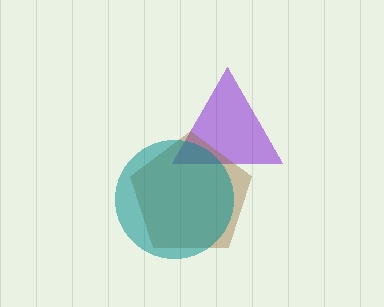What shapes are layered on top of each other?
The layered shapes are: a purple triangle, a brown pentagon, a teal circle.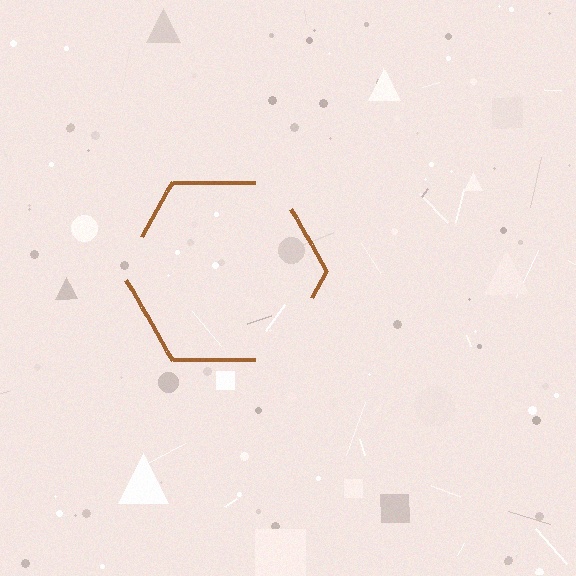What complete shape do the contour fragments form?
The contour fragments form a hexagon.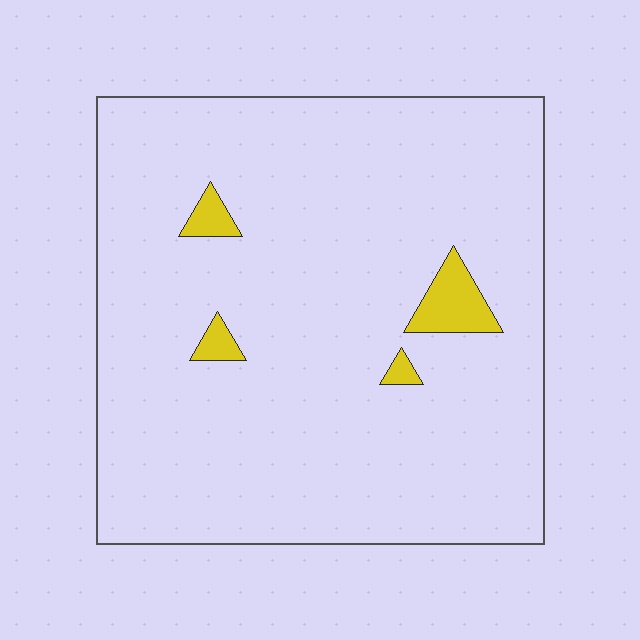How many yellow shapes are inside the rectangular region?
4.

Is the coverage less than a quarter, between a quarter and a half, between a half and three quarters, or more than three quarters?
Less than a quarter.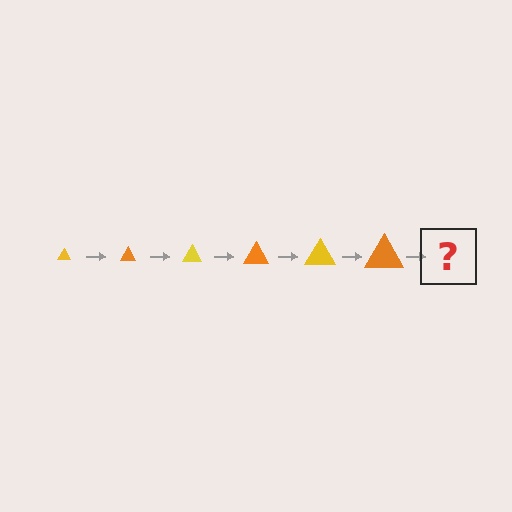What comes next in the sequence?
The next element should be a yellow triangle, larger than the previous one.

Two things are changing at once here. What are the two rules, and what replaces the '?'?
The two rules are that the triangle grows larger each step and the color cycles through yellow and orange. The '?' should be a yellow triangle, larger than the previous one.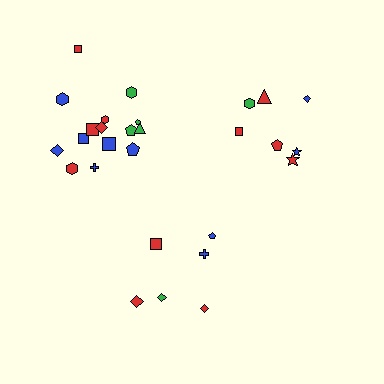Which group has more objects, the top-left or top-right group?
The top-left group.